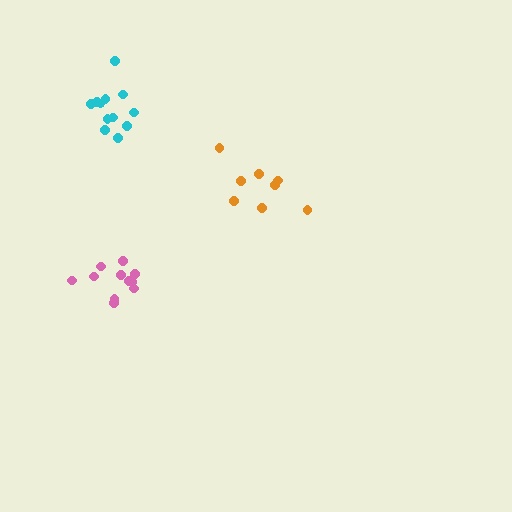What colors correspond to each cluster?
The clusters are colored: pink, orange, cyan.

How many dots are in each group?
Group 1: 11 dots, Group 2: 8 dots, Group 3: 12 dots (31 total).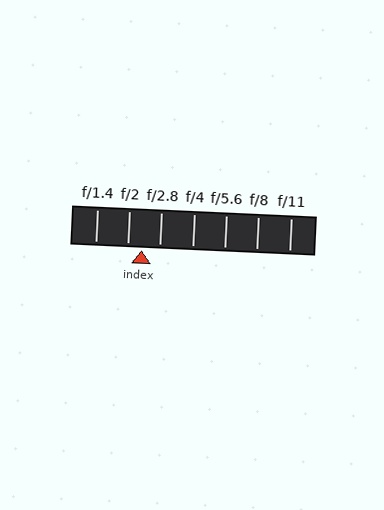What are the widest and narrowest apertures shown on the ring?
The widest aperture shown is f/1.4 and the narrowest is f/11.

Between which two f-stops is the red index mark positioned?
The index mark is between f/2 and f/2.8.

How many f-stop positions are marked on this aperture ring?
There are 7 f-stop positions marked.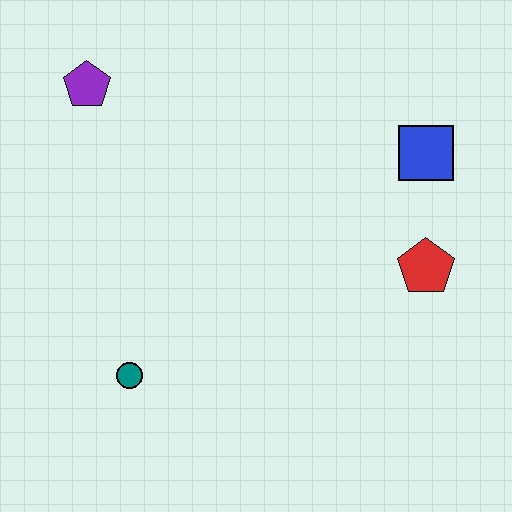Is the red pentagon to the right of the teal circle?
Yes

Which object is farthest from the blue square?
The teal circle is farthest from the blue square.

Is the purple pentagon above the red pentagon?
Yes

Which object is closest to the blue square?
The red pentagon is closest to the blue square.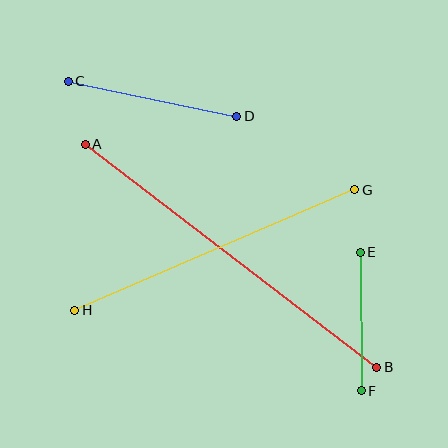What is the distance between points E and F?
The distance is approximately 139 pixels.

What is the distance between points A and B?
The distance is approximately 367 pixels.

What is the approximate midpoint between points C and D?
The midpoint is at approximately (153, 99) pixels.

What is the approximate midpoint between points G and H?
The midpoint is at approximately (215, 250) pixels.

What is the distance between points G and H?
The distance is approximately 305 pixels.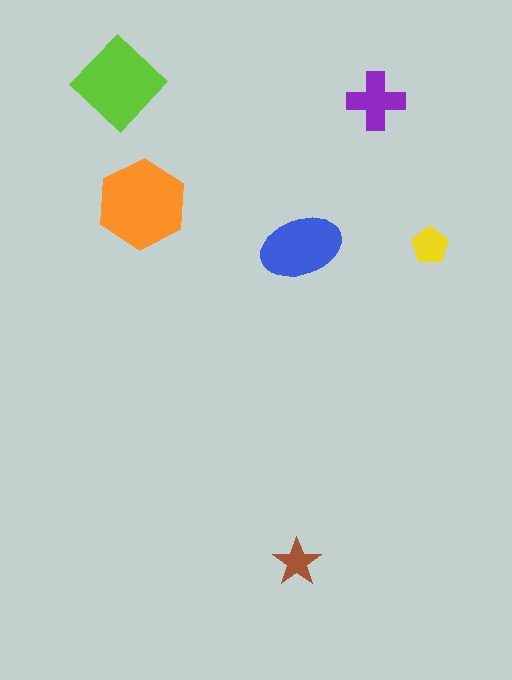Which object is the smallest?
The brown star.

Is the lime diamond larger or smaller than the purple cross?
Larger.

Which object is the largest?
The orange hexagon.